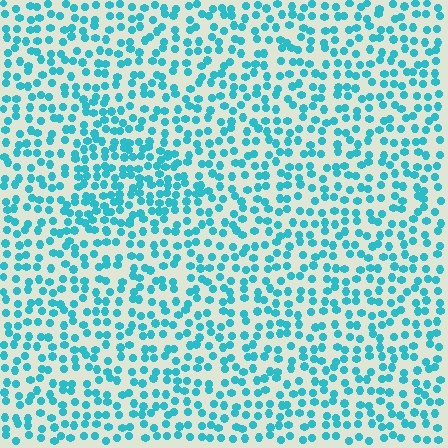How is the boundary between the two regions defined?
The boundary is defined by a change in element density (approximately 1.6x ratio). All elements are the same color, size, and shape.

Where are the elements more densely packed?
The elements are more densely packed inside the triangle boundary.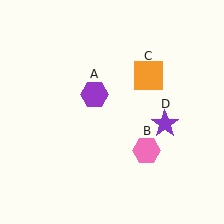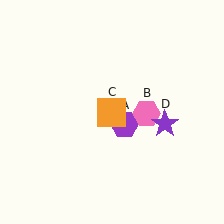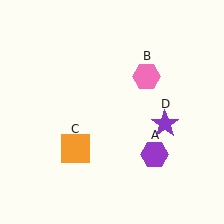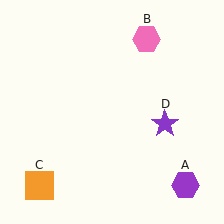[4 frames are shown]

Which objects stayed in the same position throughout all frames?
Purple star (object D) remained stationary.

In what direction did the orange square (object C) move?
The orange square (object C) moved down and to the left.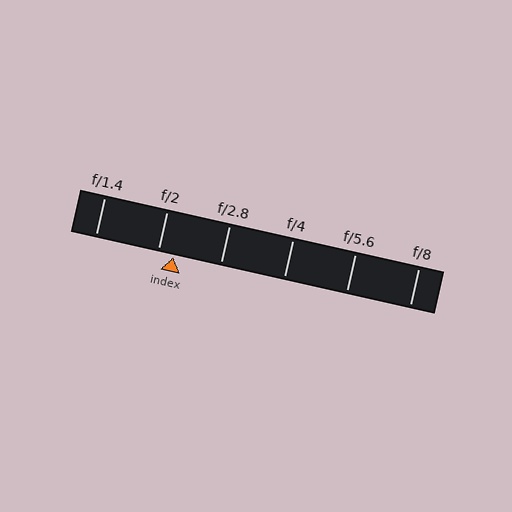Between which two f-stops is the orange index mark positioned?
The index mark is between f/2 and f/2.8.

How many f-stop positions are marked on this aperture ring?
There are 6 f-stop positions marked.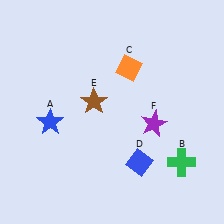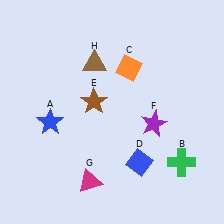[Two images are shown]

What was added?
A magenta triangle (G), a brown triangle (H) were added in Image 2.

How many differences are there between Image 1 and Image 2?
There are 2 differences between the two images.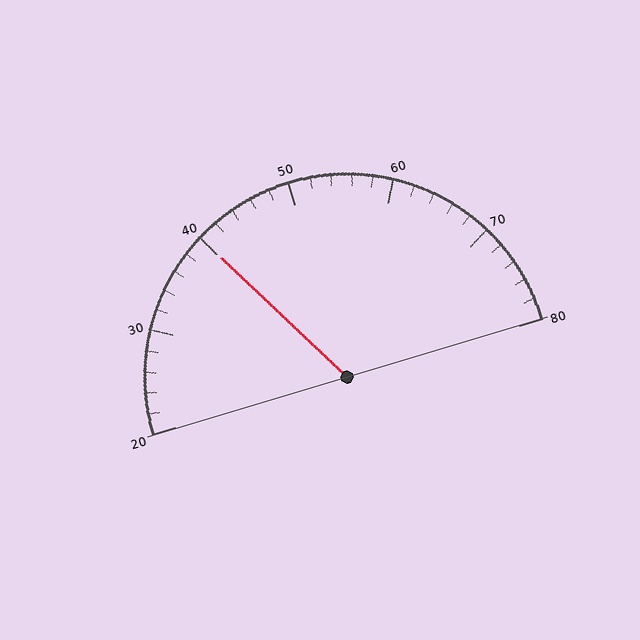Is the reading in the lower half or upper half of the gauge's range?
The reading is in the lower half of the range (20 to 80).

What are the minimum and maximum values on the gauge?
The gauge ranges from 20 to 80.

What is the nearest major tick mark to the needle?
The nearest major tick mark is 40.